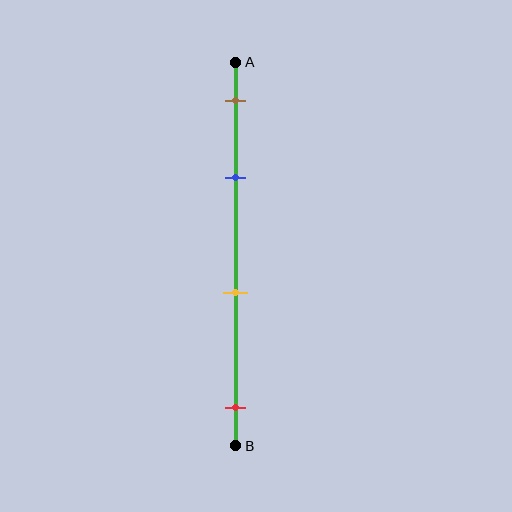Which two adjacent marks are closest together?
The brown and blue marks are the closest adjacent pair.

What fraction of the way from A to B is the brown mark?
The brown mark is approximately 10% (0.1) of the way from A to B.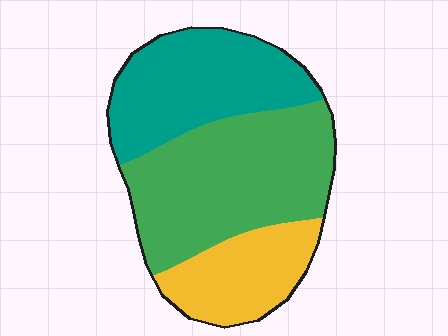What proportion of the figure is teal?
Teal takes up between a sixth and a third of the figure.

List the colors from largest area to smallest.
From largest to smallest: green, teal, yellow.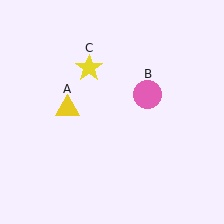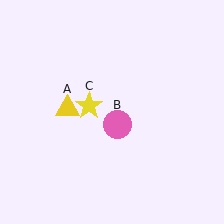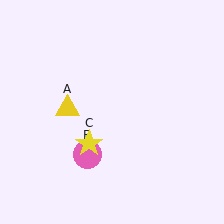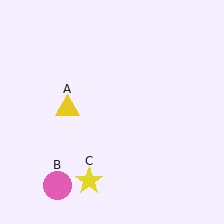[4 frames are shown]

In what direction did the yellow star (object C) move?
The yellow star (object C) moved down.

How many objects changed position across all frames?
2 objects changed position: pink circle (object B), yellow star (object C).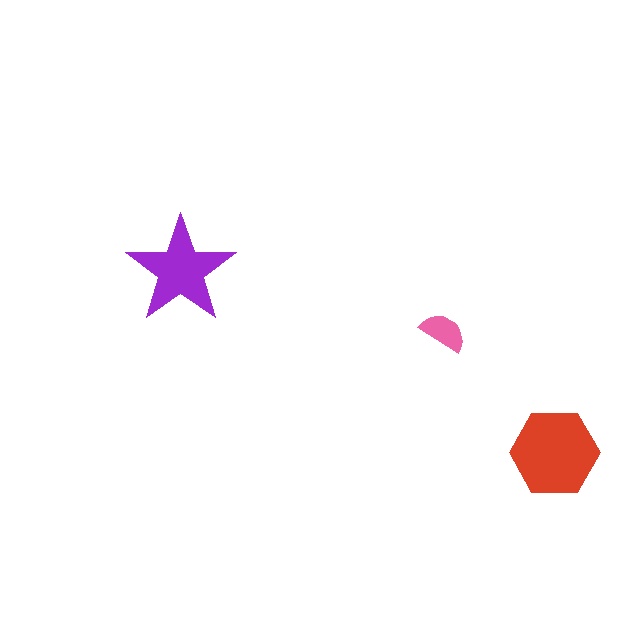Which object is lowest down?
The red hexagon is bottommost.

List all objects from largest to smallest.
The red hexagon, the purple star, the pink semicircle.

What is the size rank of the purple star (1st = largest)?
2nd.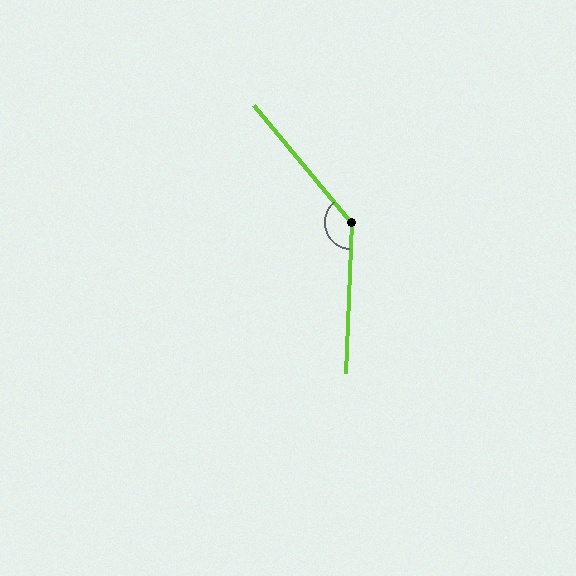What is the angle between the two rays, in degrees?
Approximately 138 degrees.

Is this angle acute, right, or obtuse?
It is obtuse.